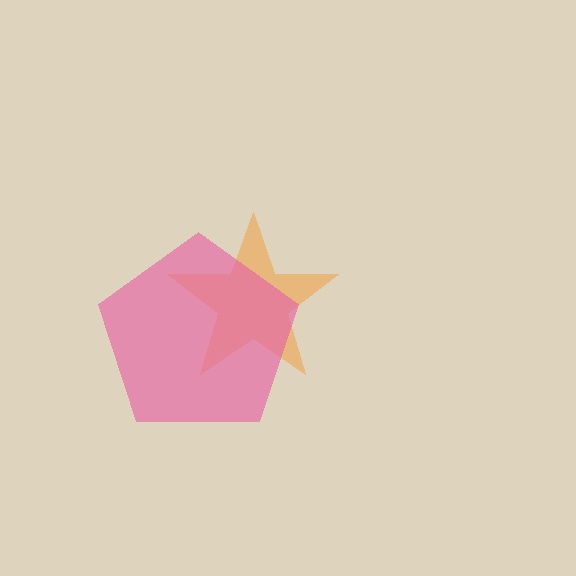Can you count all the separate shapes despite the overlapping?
Yes, there are 2 separate shapes.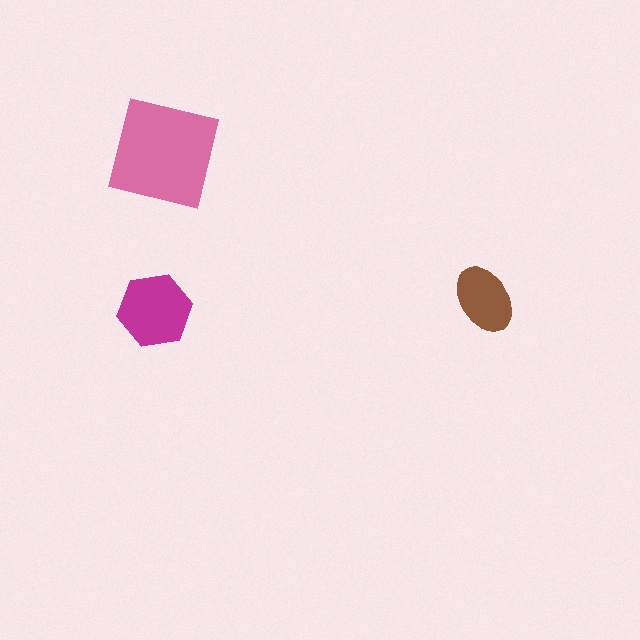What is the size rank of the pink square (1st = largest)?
1st.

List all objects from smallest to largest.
The brown ellipse, the magenta hexagon, the pink square.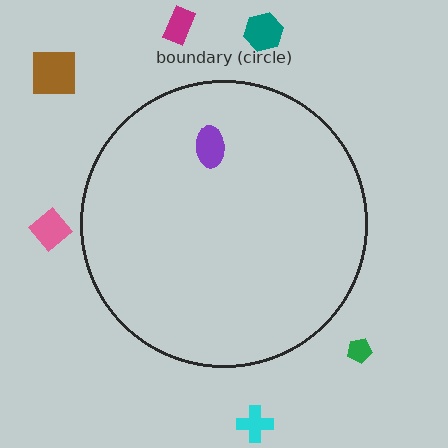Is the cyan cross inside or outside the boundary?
Outside.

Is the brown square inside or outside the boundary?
Outside.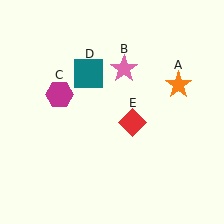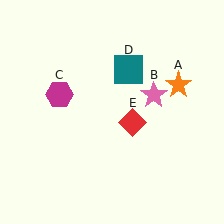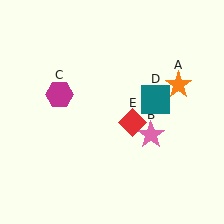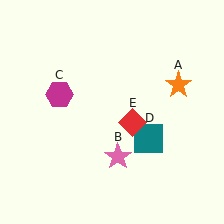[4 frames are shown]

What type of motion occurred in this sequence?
The pink star (object B), teal square (object D) rotated clockwise around the center of the scene.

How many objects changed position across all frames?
2 objects changed position: pink star (object B), teal square (object D).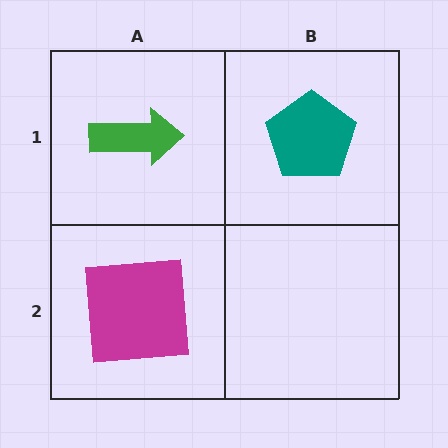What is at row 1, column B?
A teal pentagon.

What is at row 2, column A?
A magenta square.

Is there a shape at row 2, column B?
No, that cell is empty.